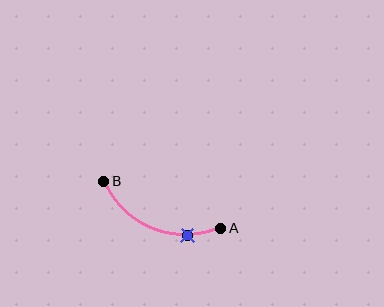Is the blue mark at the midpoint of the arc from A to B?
No. The blue mark lies on the arc but is closer to endpoint A. The arc midpoint would be at the point on the curve equidistant along the arc from both A and B.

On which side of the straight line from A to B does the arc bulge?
The arc bulges below the straight line connecting A and B.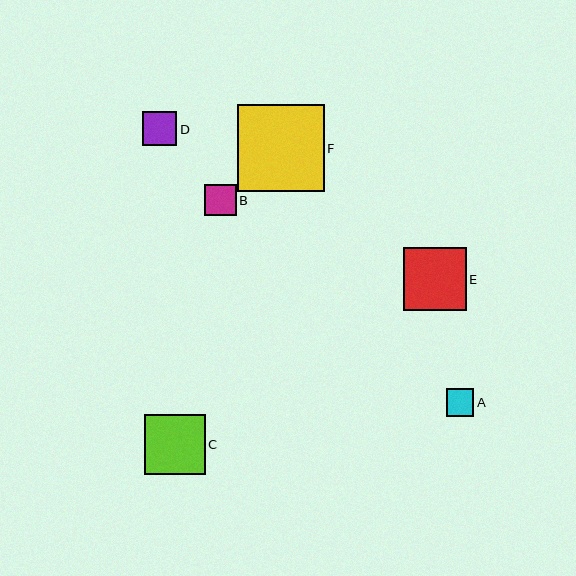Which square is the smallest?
Square A is the smallest with a size of approximately 27 pixels.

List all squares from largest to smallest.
From largest to smallest: F, E, C, D, B, A.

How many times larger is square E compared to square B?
Square E is approximately 2.0 times the size of square B.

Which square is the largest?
Square F is the largest with a size of approximately 87 pixels.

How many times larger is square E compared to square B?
Square E is approximately 2.0 times the size of square B.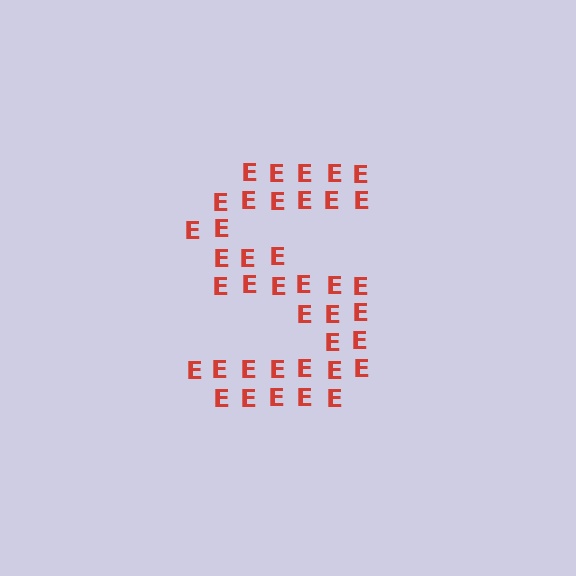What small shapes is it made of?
It is made of small letter E's.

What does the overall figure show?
The overall figure shows the letter S.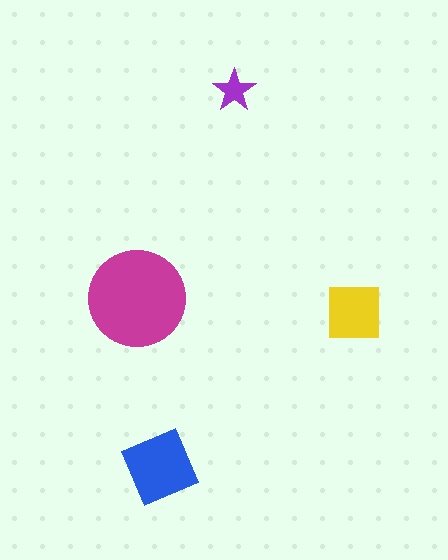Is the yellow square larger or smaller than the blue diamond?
Smaller.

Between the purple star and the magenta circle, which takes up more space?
The magenta circle.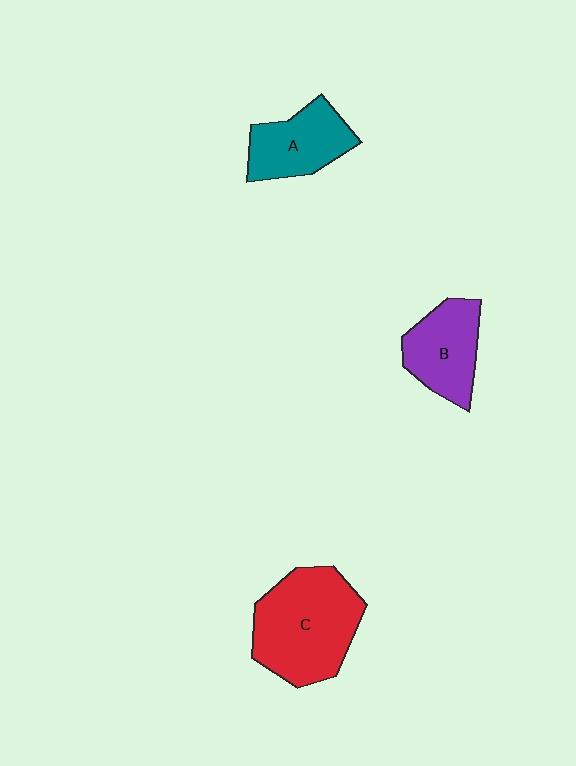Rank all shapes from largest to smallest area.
From largest to smallest: C (red), B (purple), A (teal).